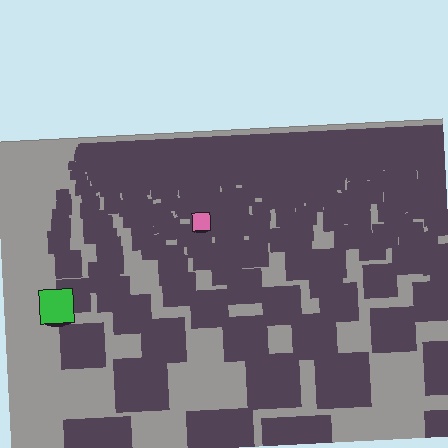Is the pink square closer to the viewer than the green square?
No. The green square is closer — you can tell from the texture gradient: the ground texture is coarser near it.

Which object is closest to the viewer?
The green square is closest. The texture marks near it are larger and more spread out.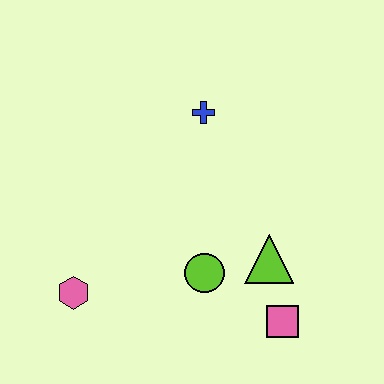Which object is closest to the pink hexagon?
The lime circle is closest to the pink hexagon.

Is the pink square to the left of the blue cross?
No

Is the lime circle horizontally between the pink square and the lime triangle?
No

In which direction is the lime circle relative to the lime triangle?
The lime circle is to the left of the lime triangle.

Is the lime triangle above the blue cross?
No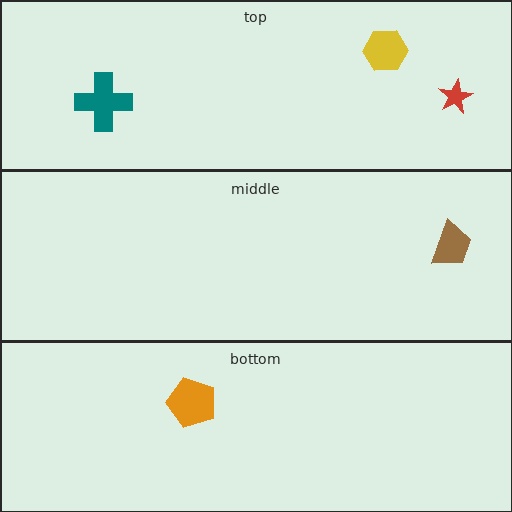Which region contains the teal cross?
The top region.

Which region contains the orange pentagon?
The bottom region.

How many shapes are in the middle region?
1.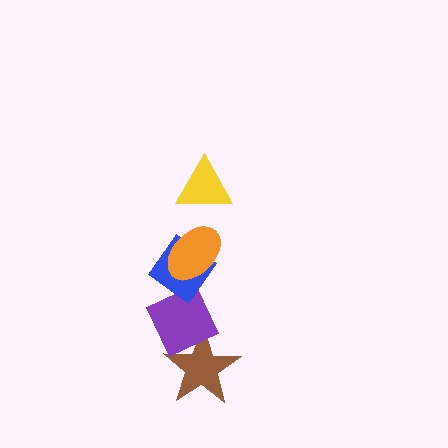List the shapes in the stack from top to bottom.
From top to bottom: the yellow triangle, the orange ellipse, the blue diamond, the purple diamond, the brown star.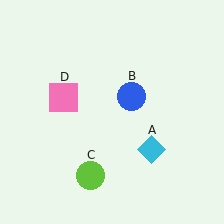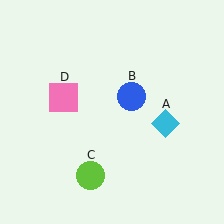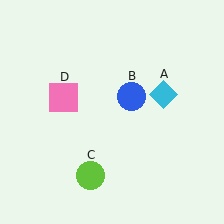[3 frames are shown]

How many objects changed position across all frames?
1 object changed position: cyan diamond (object A).